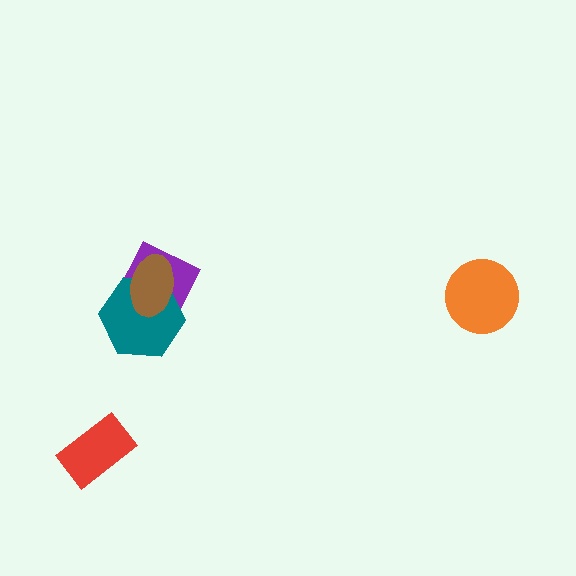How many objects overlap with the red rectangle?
0 objects overlap with the red rectangle.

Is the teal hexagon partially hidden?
Yes, it is partially covered by another shape.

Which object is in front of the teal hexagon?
The brown ellipse is in front of the teal hexagon.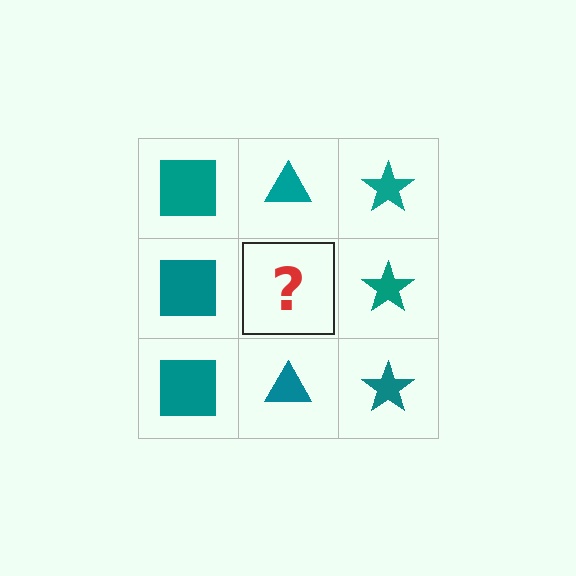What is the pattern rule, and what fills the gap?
The rule is that each column has a consistent shape. The gap should be filled with a teal triangle.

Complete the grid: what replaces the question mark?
The question mark should be replaced with a teal triangle.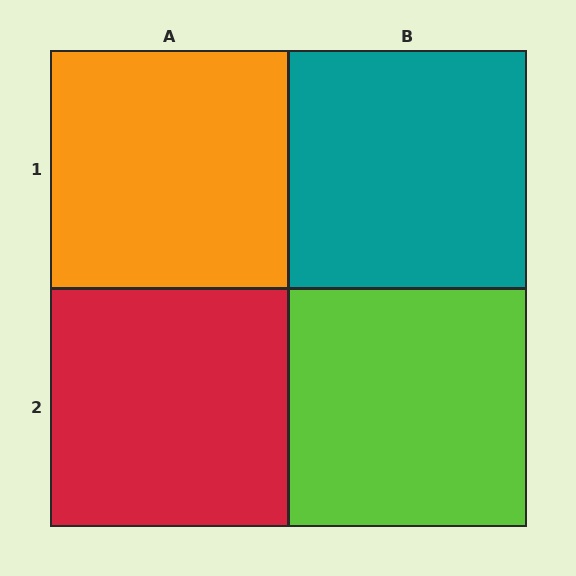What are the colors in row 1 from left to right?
Orange, teal.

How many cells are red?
1 cell is red.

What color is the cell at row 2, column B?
Lime.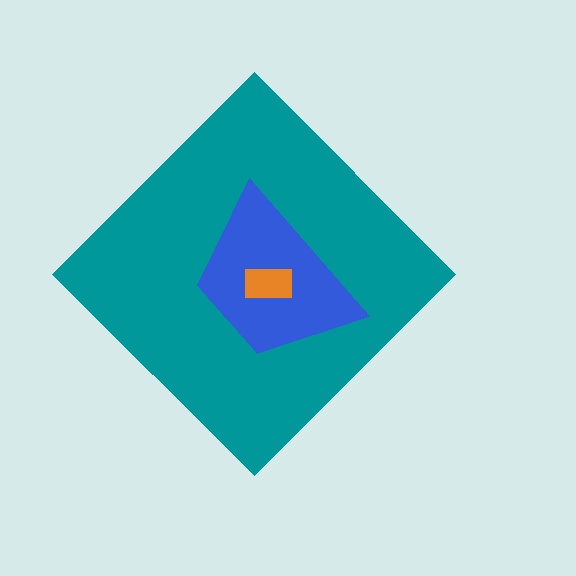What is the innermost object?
The orange rectangle.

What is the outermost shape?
The teal diamond.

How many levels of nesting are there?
3.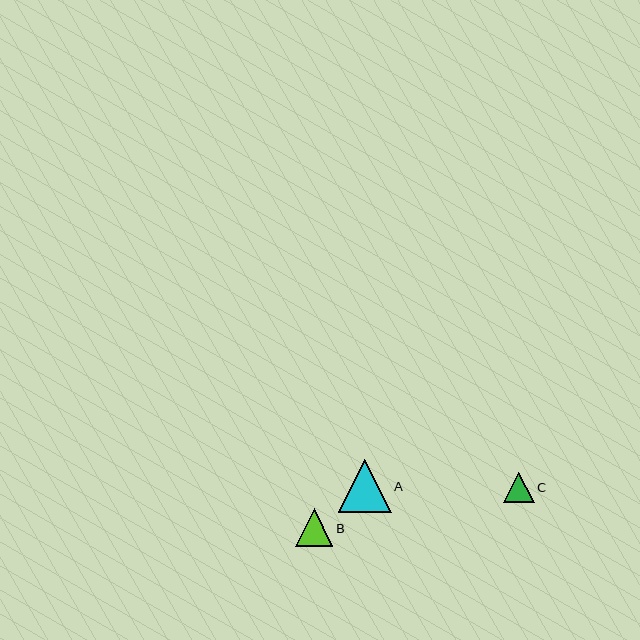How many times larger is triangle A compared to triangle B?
Triangle A is approximately 1.4 times the size of triangle B.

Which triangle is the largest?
Triangle A is the largest with a size of approximately 52 pixels.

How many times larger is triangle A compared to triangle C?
Triangle A is approximately 1.7 times the size of triangle C.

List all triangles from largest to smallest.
From largest to smallest: A, B, C.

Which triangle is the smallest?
Triangle C is the smallest with a size of approximately 31 pixels.